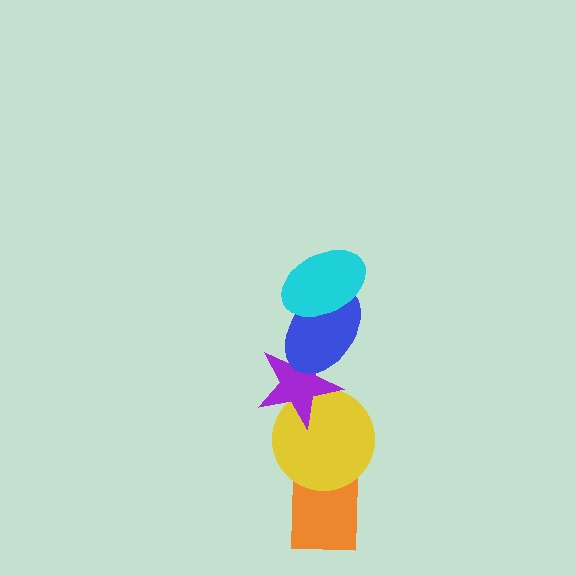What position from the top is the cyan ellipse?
The cyan ellipse is 1st from the top.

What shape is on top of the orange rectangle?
The yellow circle is on top of the orange rectangle.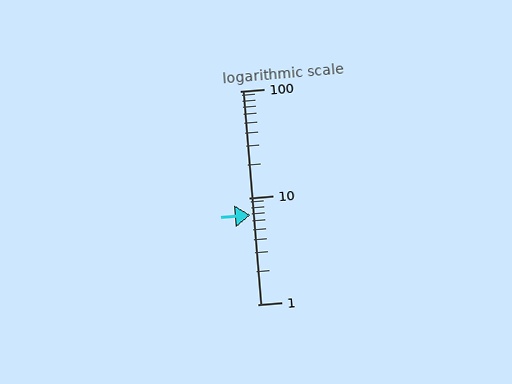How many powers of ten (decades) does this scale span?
The scale spans 2 decades, from 1 to 100.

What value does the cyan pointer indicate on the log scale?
The pointer indicates approximately 6.8.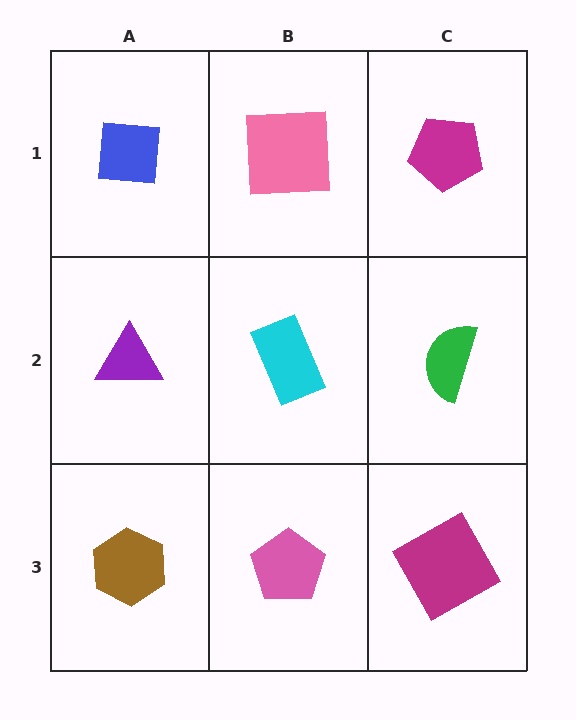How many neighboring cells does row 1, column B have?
3.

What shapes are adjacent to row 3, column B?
A cyan rectangle (row 2, column B), a brown hexagon (row 3, column A), a magenta square (row 3, column C).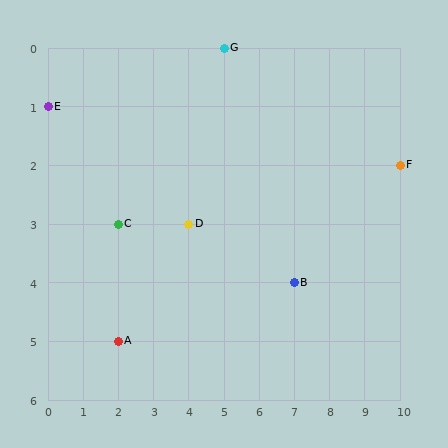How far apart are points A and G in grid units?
Points A and G are 3 columns and 5 rows apart (about 5.8 grid units diagonally).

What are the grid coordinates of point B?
Point B is at grid coordinates (7, 4).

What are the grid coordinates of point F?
Point F is at grid coordinates (10, 2).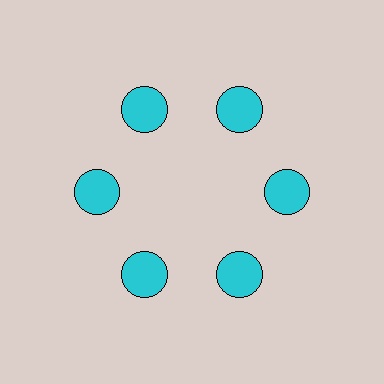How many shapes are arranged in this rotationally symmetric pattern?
There are 6 shapes, arranged in 6 groups of 1.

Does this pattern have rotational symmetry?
Yes, this pattern has 6-fold rotational symmetry. It looks the same after rotating 60 degrees around the center.